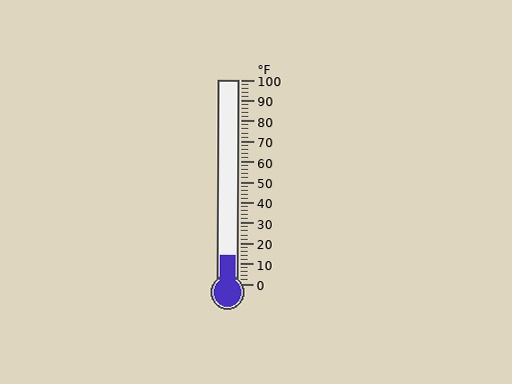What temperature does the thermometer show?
The thermometer shows approximately 14°F.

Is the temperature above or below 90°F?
The temperature is below 90°F.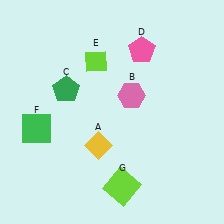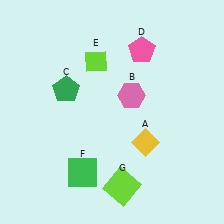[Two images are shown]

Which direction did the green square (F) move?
The green square (F) moved right.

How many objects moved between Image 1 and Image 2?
2 objects moved between the two images.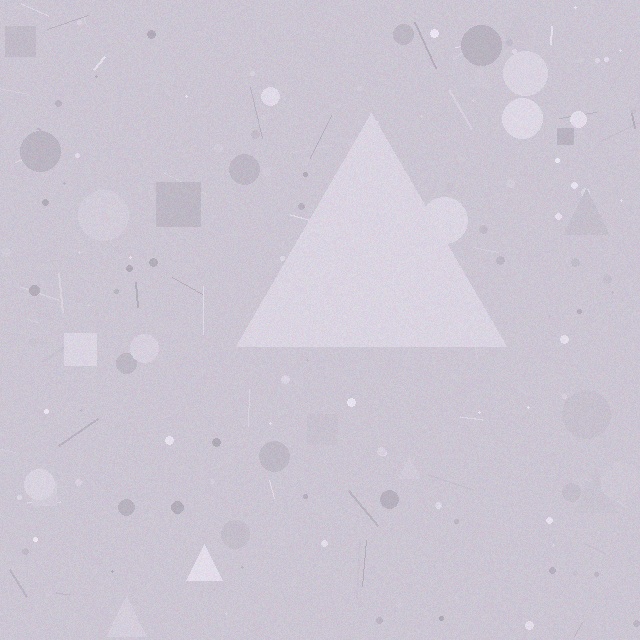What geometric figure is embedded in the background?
A triangle is embedded in the background.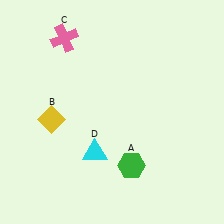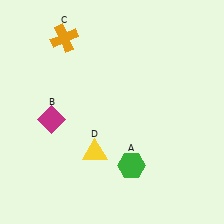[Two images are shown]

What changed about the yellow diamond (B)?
In Image 1, B is yellow. In Image 2, it changed to magenta.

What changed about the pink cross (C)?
In Image 1, C is pink. In Image 2, it changed to orange.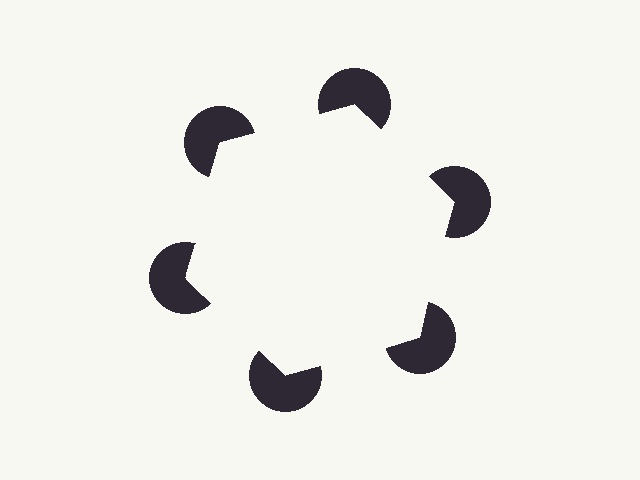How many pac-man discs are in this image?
There are 6 — one at each vertex of the illusory hexagon.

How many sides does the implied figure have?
6 sides.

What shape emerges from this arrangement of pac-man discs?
An illusory hexagon — its edges are inferred from the aligned wedge cuts in the pac-man discs, not physically drawn.